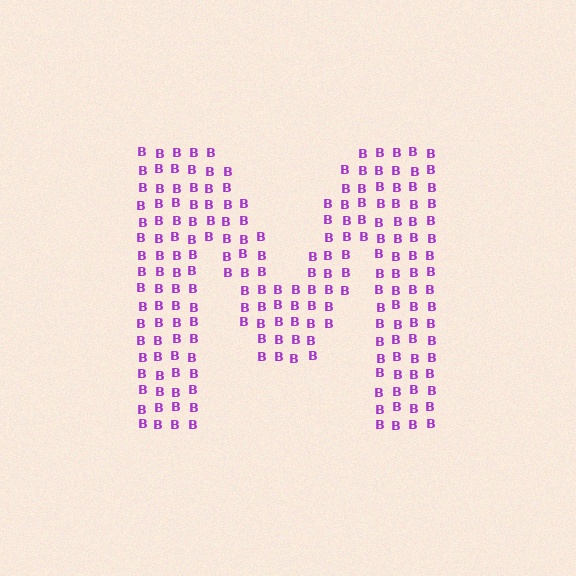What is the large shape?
The large shape is the letter M.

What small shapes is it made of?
It is made of small letter B's.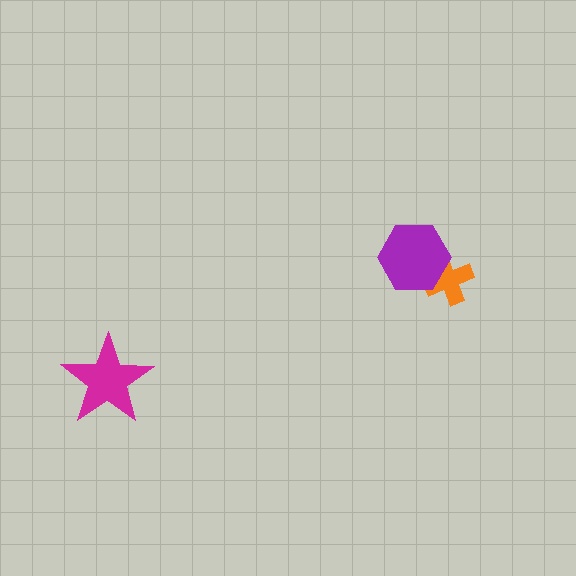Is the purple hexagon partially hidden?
No, no other shape covers it.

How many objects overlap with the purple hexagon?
1 object overlaps with the purple hexagon.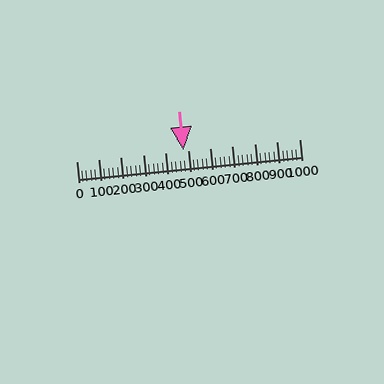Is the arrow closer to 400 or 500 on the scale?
The arrow is closer to 500.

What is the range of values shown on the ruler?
The ruler shows values from 0 to 1000.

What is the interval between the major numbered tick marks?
The major tick marks are spaced 100 units apart.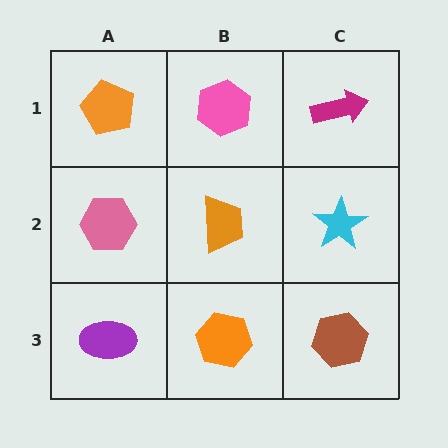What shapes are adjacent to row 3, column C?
A cyan star (row 2, column C), an orange hexagon (row 3, column B).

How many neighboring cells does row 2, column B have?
4.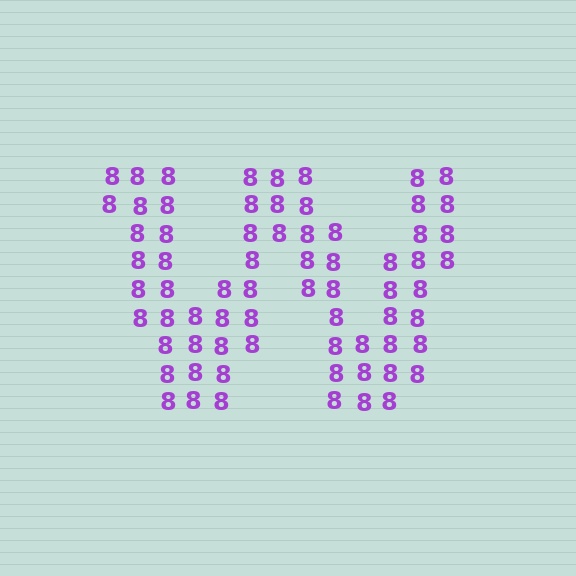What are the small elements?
The small elements are digit 8's.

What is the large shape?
The large shape is the letter W.